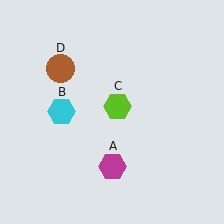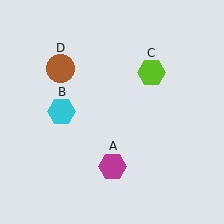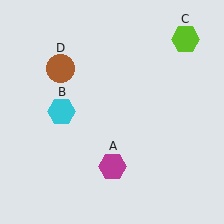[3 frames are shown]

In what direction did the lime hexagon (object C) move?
The lime hexagon (object C) moved up and to the right.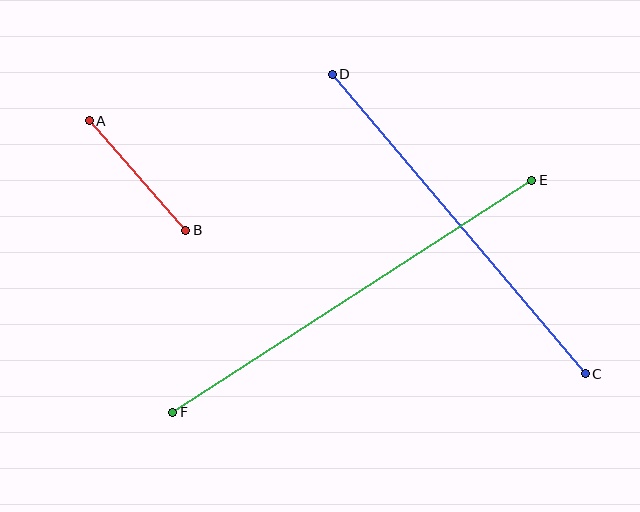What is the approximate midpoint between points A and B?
The midpoint is at approximately (138, 176) pixels.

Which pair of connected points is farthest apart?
Points E and F are farthest apart.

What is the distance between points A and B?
The distance is approximately 146 pixels.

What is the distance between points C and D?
The distance is approximately 392 pixels.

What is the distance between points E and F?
The distance is approximately 428 pixels.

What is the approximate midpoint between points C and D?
The midpoint is at approximately (459, 224) pixels.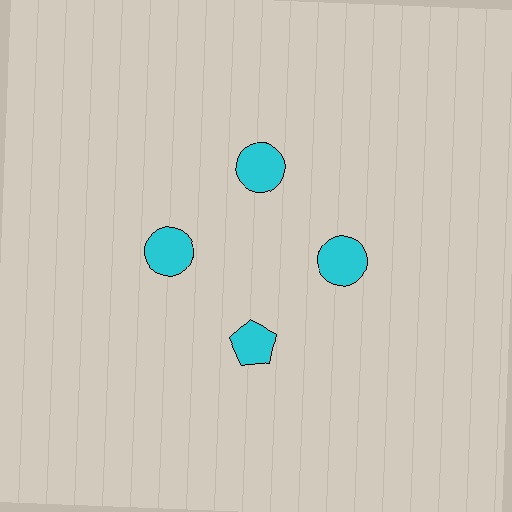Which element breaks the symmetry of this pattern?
The cyan pentagon at roughly the 6 o'clock position breaks the symmetry. All other shapes are cyan circles.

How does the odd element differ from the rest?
It has a different shape: pentagon instead of circle.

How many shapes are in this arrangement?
There are 4 shapes arranged in a ring pattern.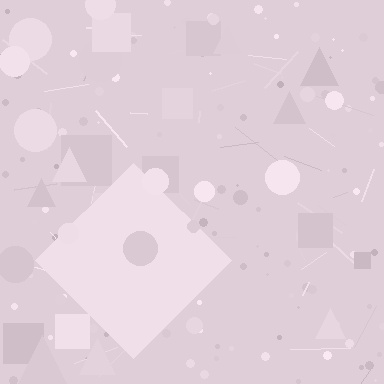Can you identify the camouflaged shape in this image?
The camouflaged shape is a diamond.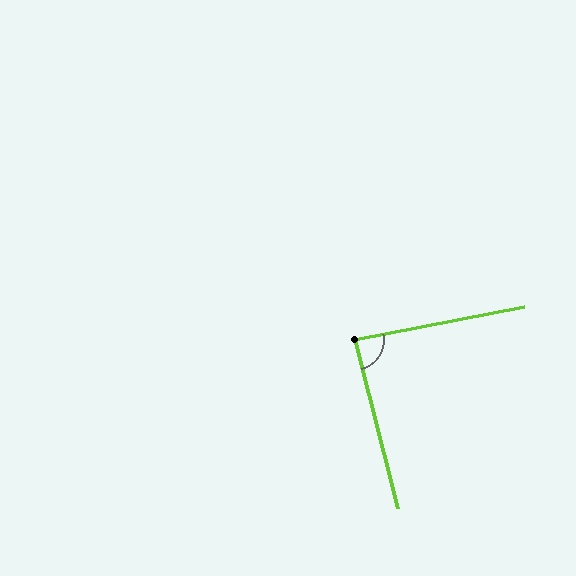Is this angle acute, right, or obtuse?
It is approximately a right angle.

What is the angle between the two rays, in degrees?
Approximately 87 degrees.